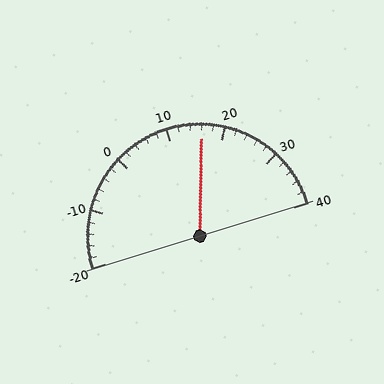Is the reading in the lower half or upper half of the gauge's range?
The reading is in the upper half of the range (-20 to 40).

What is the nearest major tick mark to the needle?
The nearest major tick mark is 20.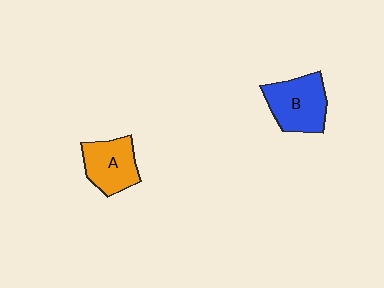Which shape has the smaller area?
Shape A (orange).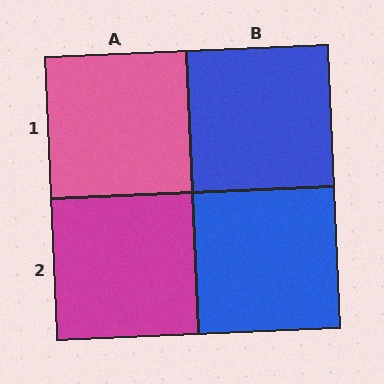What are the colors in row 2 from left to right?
Magenta, blue.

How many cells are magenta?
1 cell is magenta.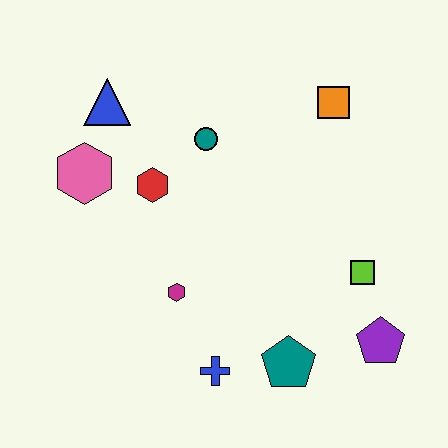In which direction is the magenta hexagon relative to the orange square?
The magenta hexagon is below the orange square.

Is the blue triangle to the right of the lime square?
No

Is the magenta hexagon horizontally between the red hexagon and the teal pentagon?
Yes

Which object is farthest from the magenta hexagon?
The orange square is farthest from the magenta hexagon.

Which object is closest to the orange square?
The teal circle is closest to the orange square.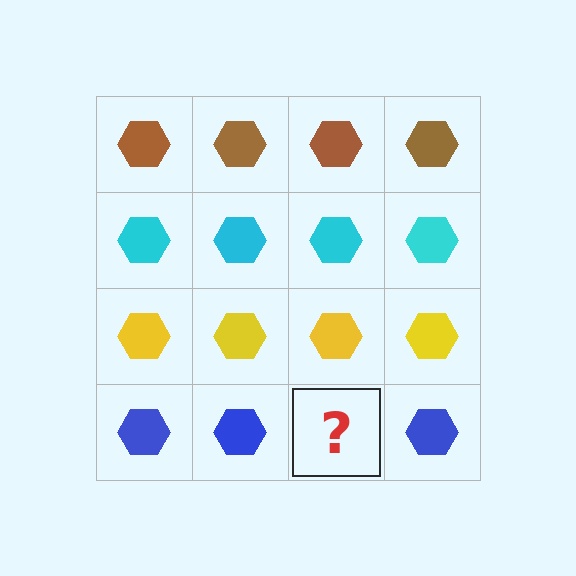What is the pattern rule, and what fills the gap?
The rule is that each row has a consistent color. The gap should be filled with a blue hexagon.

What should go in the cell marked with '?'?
The missing cell should contain a blue hexagon.